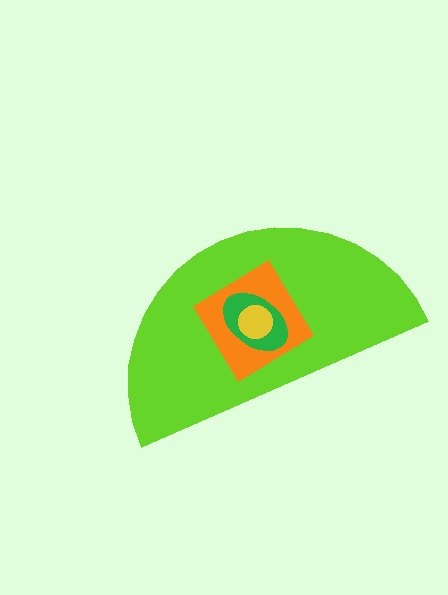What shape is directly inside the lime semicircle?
The orange diamond.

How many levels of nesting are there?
4.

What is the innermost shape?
The yellow circle.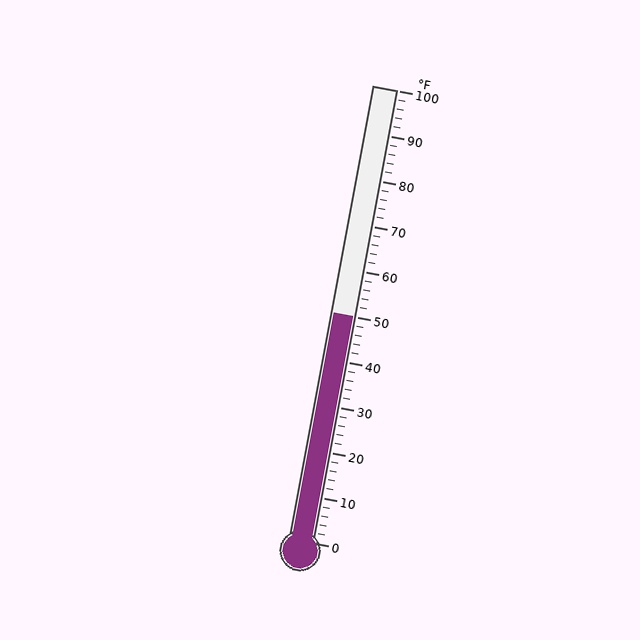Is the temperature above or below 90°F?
The temperature is below 90°F.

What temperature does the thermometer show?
The thermometer shows approximately 50°F.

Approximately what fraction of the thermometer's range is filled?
The thermometer is filled to approximately 50% of its range.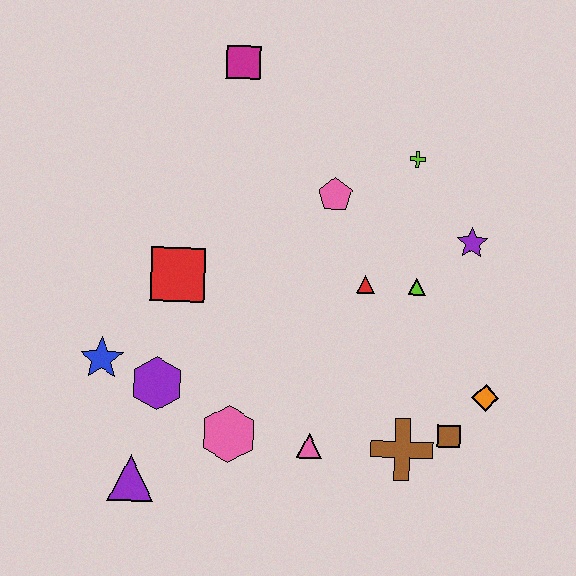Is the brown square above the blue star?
No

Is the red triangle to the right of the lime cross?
No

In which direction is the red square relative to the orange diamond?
The red square is to the left of the orange diamond.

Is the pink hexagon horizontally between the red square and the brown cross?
Yes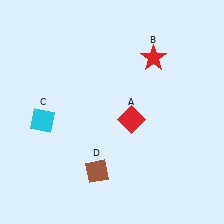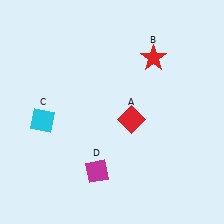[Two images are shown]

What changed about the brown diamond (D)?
In Image 1, D is brown. In Image 2, it changed to magenta.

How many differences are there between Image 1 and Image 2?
There is 1 difference between the two images.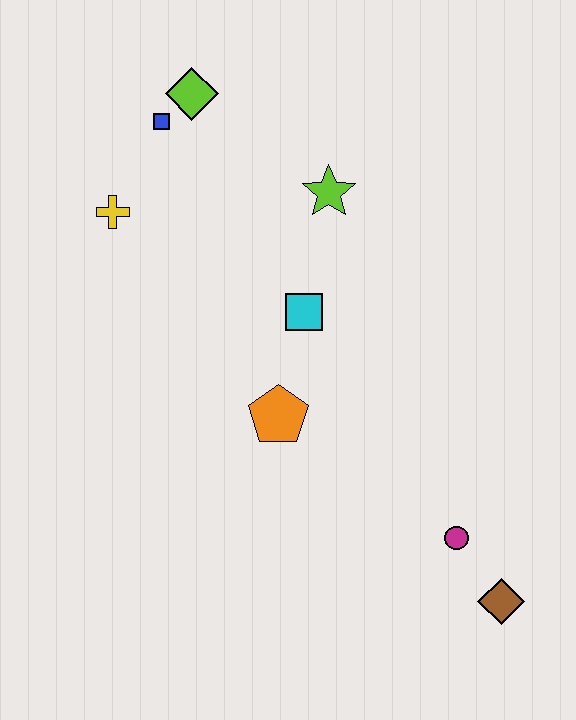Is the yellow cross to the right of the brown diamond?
No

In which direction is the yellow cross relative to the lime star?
The yellow cross is to the left of the lime star.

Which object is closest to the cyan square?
The orange pentagon is closest to the cyan square.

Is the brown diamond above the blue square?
No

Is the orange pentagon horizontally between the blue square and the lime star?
Yes